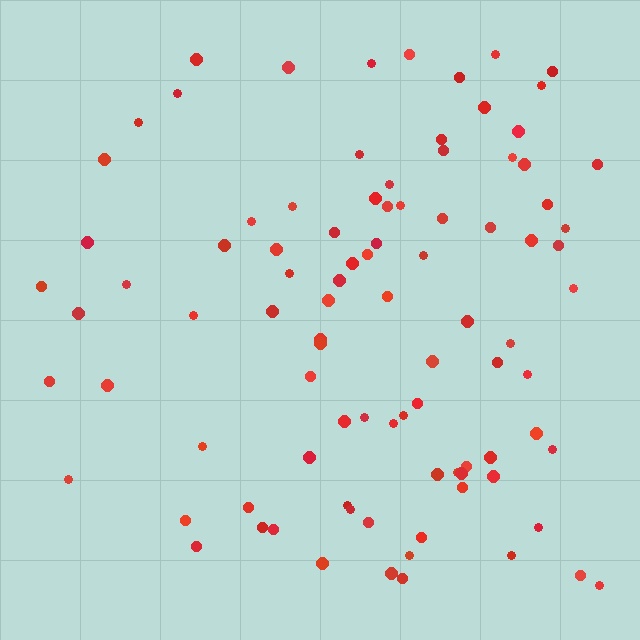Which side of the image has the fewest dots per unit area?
The left.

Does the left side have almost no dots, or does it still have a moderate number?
Still a moderate number, just noticeably fewer than the right.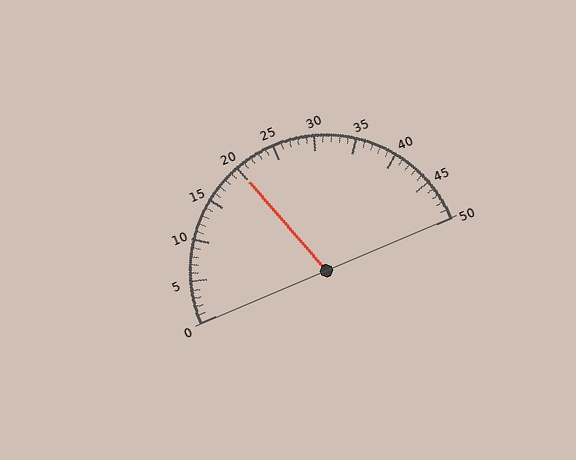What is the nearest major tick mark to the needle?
The nearest major tick mark is 20.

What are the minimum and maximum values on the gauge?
The gauge ranges from 0 to 50.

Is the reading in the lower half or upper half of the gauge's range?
The reading is in the lower half of the range (0 to 50).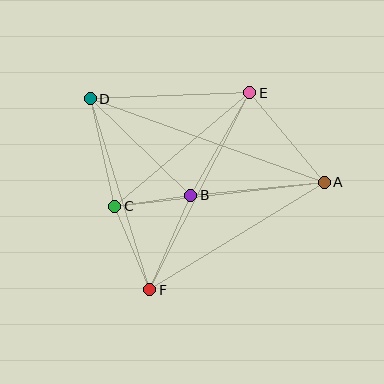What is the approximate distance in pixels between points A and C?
The distance between A and C is approximately 211 pixels.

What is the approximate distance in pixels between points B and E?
The distance between B and E is approximately 119 pixels.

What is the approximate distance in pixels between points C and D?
The distance between C and D is approximately 110 pixels.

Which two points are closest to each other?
Points B and C are closest to each other.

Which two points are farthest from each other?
Points A and D are farthest from each other.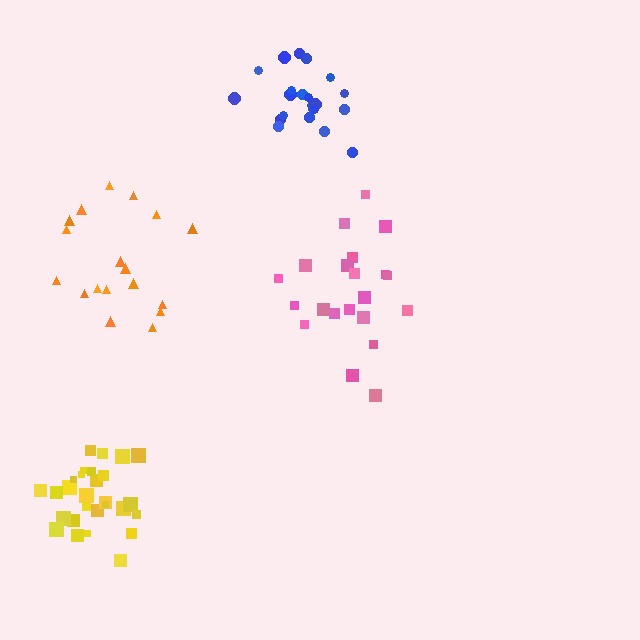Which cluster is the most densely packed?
Blue.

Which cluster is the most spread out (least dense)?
Pink.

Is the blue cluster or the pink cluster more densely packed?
Blue.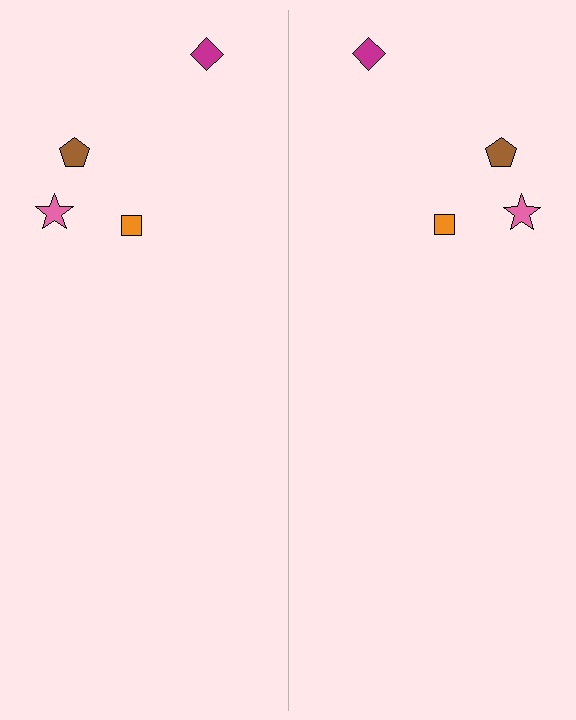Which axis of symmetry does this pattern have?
The pattern has a vertical axis of symmetry running through the center of the image.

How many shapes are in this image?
There are 8 shapes in this image.